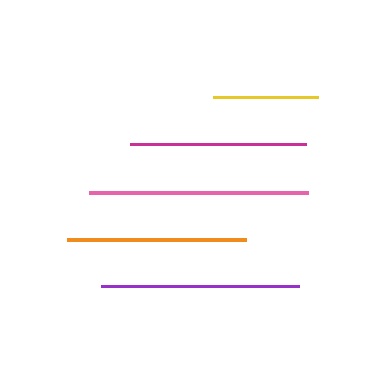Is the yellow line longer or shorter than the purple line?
The purple line is longer than the yellow line.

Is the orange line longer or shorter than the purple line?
The purple line is longer than the orange line.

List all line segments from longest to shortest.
From longest to shortest: pink, purple, orange, magenta, yellow.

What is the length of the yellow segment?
The yellow segment is approximately 104 pixels long.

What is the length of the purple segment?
The purple segment is approximately 198 pixels long.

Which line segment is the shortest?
The yellow line is the shortest at approximately 104 pixels.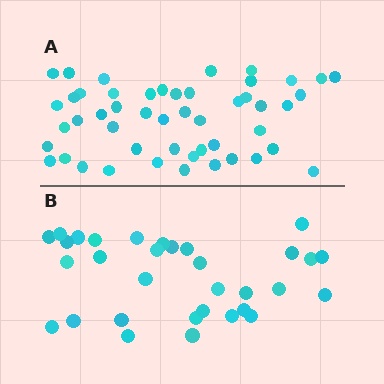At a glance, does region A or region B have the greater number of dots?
Region A (the top region) has more dots.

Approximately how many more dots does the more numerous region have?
Region A has approximately 15 more dots than region B.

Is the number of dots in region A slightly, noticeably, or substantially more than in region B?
Region A has substantially more. The ratio is roughly 1.5 to 1.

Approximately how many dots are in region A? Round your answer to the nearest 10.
About 50 dots. (The exact count is 49, which rounds to 50.)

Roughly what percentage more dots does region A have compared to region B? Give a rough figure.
About 55% more.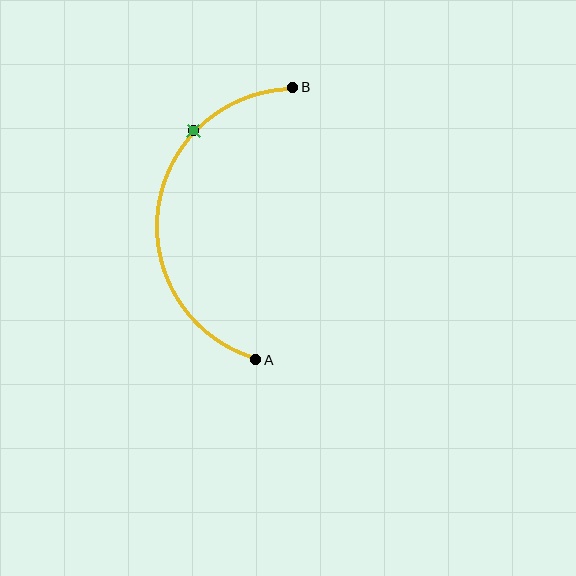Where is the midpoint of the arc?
The arc midpoint is the point on the curve farthest from the straight line joining A and B. It sits to the left of that line.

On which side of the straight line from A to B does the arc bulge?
The arc bulges to the left of the straight line connecting A and B.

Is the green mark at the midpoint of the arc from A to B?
No. The green mark lies on the arc but is closer to endpoint B. The arc midpoint would be at the point on the curve equidistant along the arc from both A and B.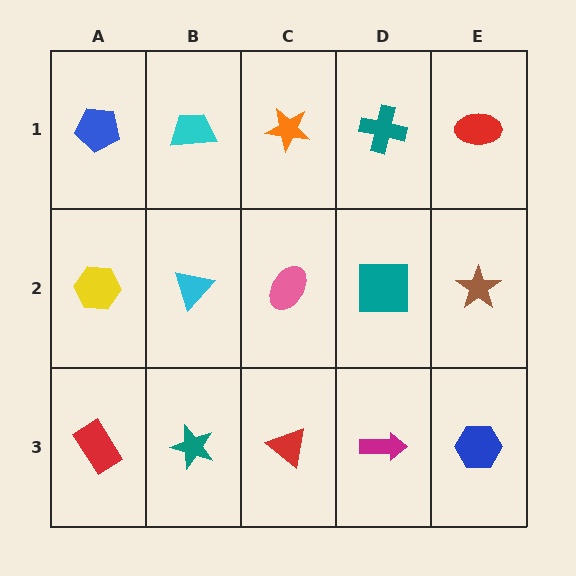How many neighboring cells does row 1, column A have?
2.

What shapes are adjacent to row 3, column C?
A pink ellipse (row 2, column C), a teal star (row 3, column B), a magenta arrow (row 3, column D).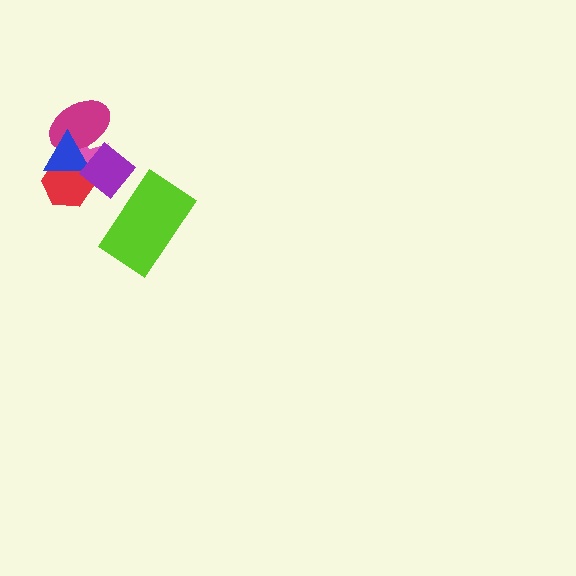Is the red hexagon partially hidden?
Yes, it is partially covered by another shape.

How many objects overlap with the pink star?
4 objects overlap with the pink star.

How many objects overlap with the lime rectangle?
1 object overlaps with the lime rectangle.